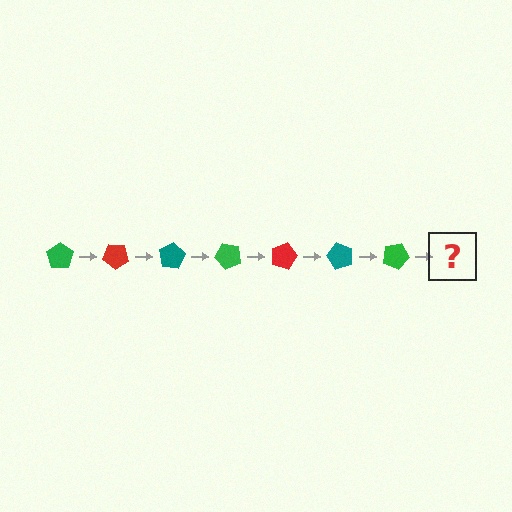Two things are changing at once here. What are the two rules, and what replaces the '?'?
The two rules are that it rotates 40 degrees each step and the color cycles through green, red, and teal. The '?' should be a red pentagon, rotated 280 degrees from the start.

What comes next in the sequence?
The next element should be a red pentagon, rotated 280 degrees from the start.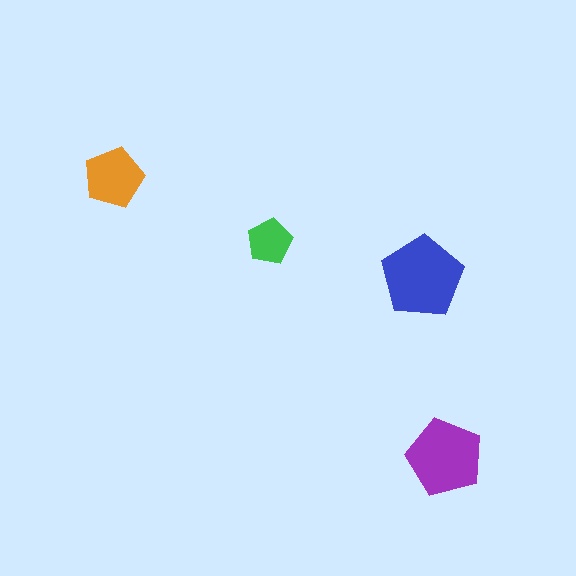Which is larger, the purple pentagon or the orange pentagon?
The purple one.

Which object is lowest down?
The purple pentagon is bottommost.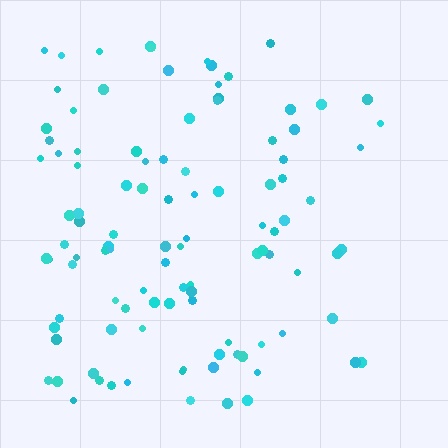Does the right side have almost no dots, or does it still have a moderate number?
Still a moderate number, just noticeably fewer than the left.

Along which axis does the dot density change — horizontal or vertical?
Horizontal.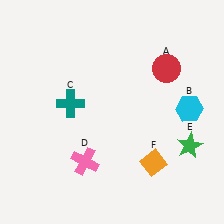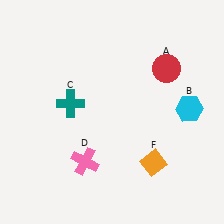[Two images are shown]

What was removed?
The green star (E) was removed in Image 2.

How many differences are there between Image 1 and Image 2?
There is 1 difference between the two images.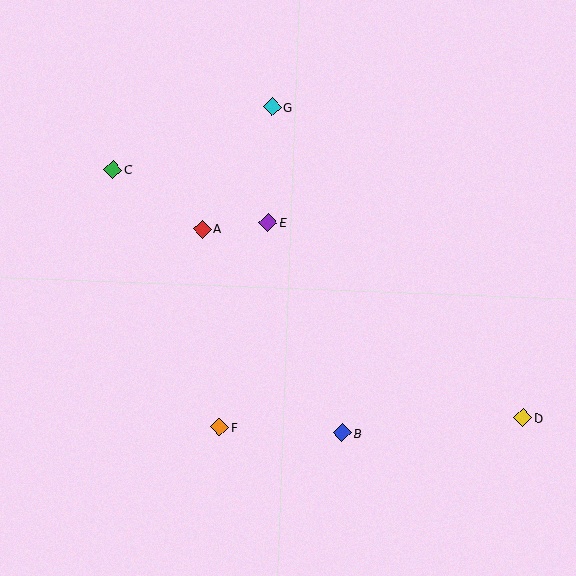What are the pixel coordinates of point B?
Point B is at (342, 433).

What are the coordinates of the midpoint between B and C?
The midpoint between B and C is at (228, 301).